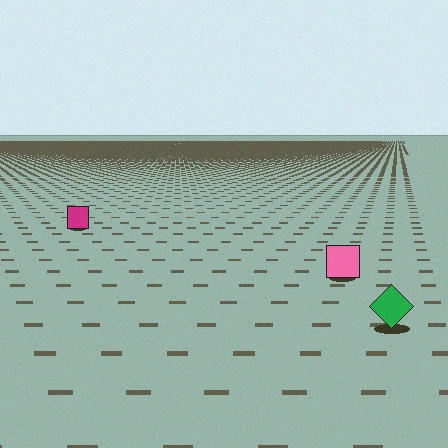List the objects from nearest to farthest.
From nearest to farthest: the green diamond, the pink square, the magenta square.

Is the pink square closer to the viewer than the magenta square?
Yes. The pink square is closer — you can tell from the texture gradient: the ground texture is coarser near it.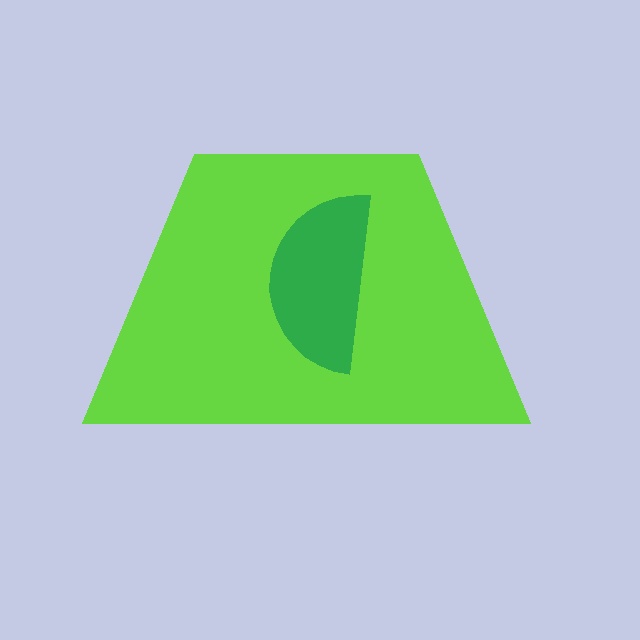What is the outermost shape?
The lime trapezoid.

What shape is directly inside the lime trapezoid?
The green semicircle.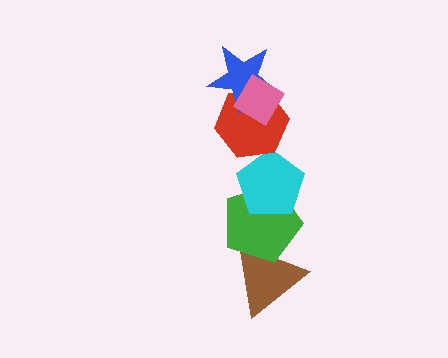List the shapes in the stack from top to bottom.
From top to bottom: the pink diamond, the blue star, the red hexagon, the cyan pentagon, the green pentagon, the brown triangle.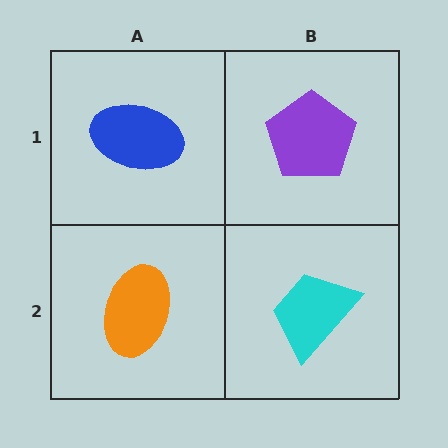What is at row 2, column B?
A cyan trapezoid.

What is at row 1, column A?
A blue ellipse.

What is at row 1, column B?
A purple pentagon.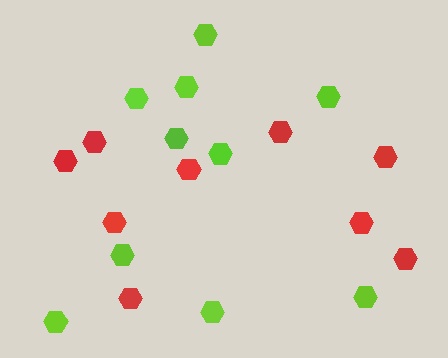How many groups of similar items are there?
There are 2 groups: one group of red hexagons (9) and one group of lime hexagons (10).